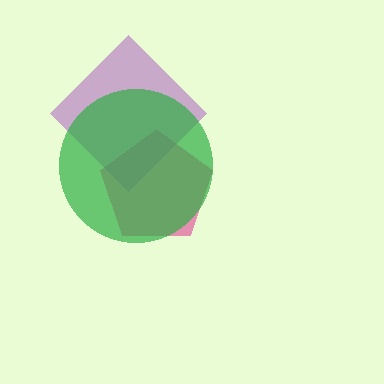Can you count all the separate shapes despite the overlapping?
Yes, there are 3 separate shapes.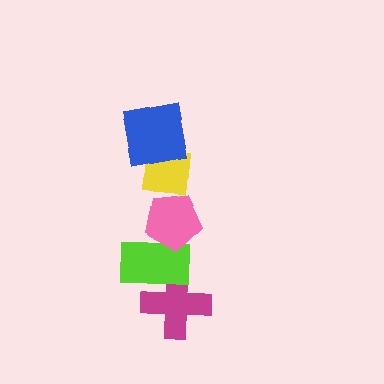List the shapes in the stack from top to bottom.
From top to bottom: the blue square, the yellow square, the pink pentagon, the lime rectangle, the magenta cross.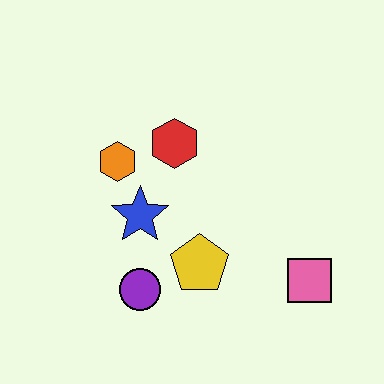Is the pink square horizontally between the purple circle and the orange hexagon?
No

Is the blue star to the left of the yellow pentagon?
Yes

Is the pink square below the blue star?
Yes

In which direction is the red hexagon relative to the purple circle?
The red hexagon is above the purple circle.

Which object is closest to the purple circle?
The yellow pentagon is closest to the purple circle.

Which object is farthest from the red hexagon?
The pink square is farthest from the red hexagon.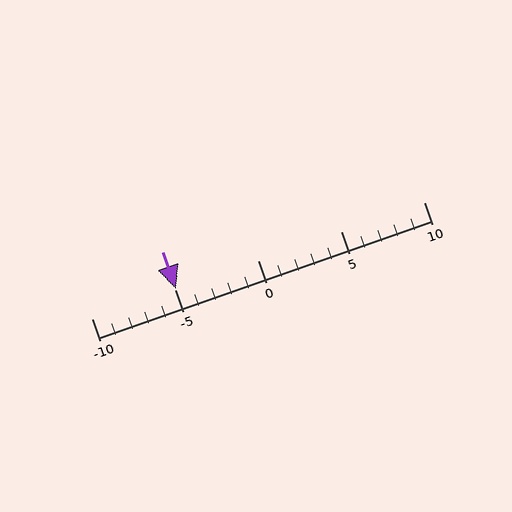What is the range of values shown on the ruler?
The ruler shows values from -10 to 10.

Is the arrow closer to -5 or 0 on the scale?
The arrow is closer to -5.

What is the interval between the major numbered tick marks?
The major tick marks are spaced 5 units apart.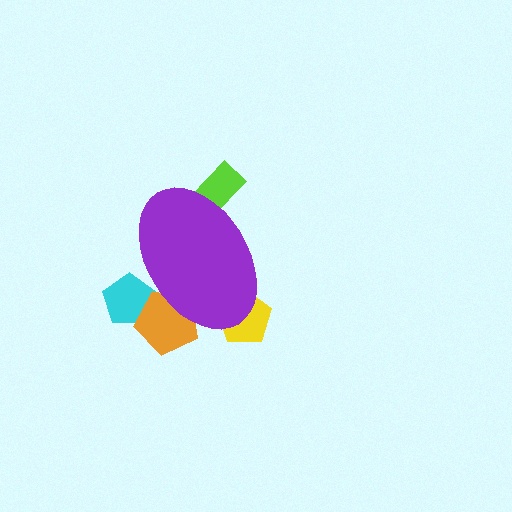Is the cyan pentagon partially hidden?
Yes, the cyan pentagon is partially hidden behind the purple ellipse.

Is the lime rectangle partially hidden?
Yes, the lime rectangle is partially hidden behind the purple ellipse.